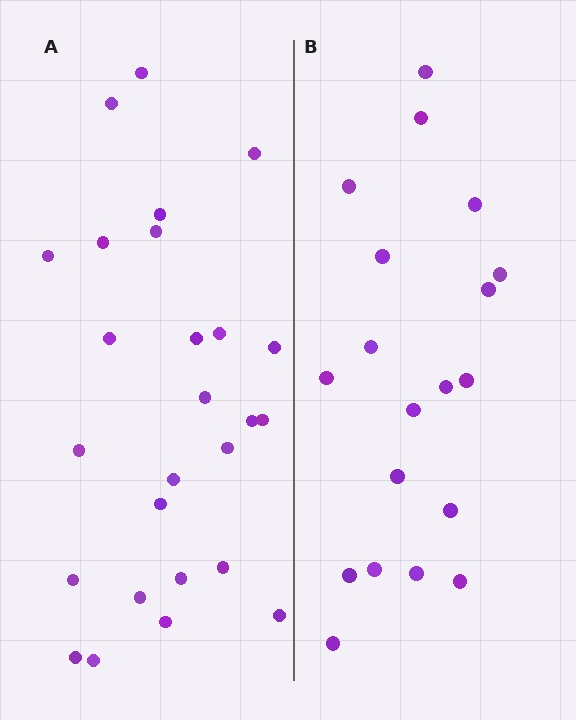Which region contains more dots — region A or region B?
Region A (the left region) has more dots.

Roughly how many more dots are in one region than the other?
Region A has roughly 8 or so more dots than region B.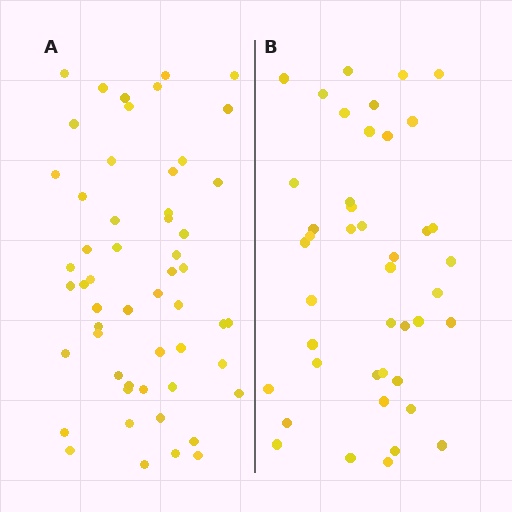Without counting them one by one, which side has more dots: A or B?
Region A (the left region) has more dots.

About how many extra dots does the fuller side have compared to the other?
Region A has roughly 12 or so more dots than region B.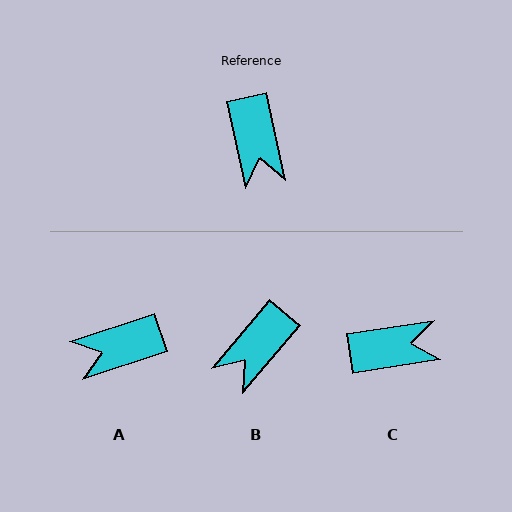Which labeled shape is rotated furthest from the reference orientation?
C, about 86 degrees away.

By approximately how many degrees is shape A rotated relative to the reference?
Approximately 84 degrees clockwise.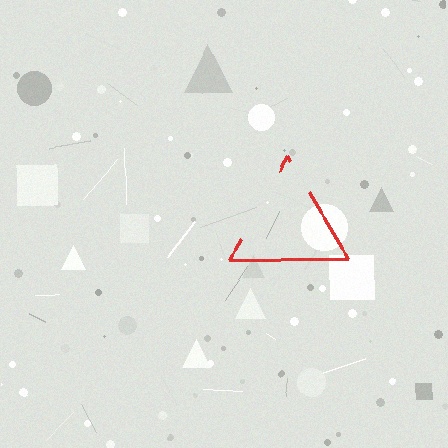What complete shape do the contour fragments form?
The contour fragments form a triangle.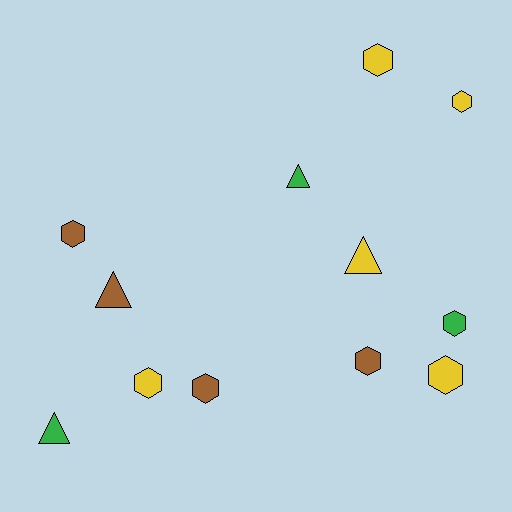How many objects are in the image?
There are 12 objects.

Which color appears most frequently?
Yellow, with 5 objects.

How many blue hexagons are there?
There are no blue hexagons.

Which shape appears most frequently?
Hexagon, with 8 objects.